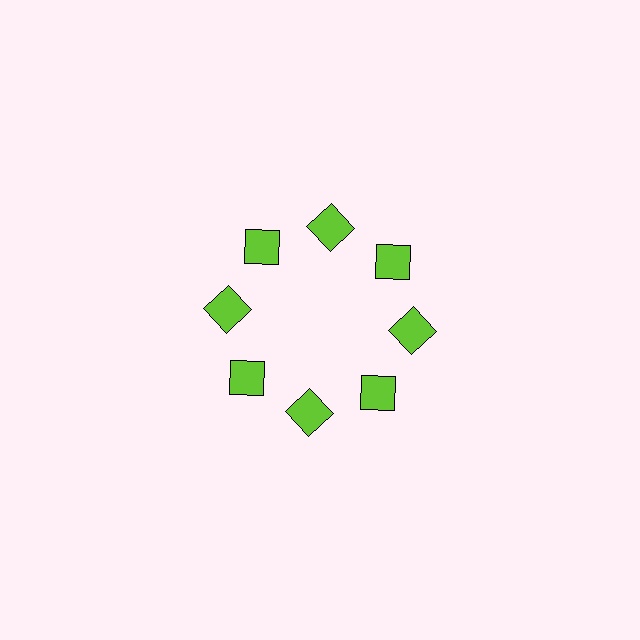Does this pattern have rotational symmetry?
Yes, this pattern has 8-fold rotational symmetry. It looks the same after rotating 45 degrees around the center.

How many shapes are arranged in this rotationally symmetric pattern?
There are 8 shapes, arranged in 8 groups of 1.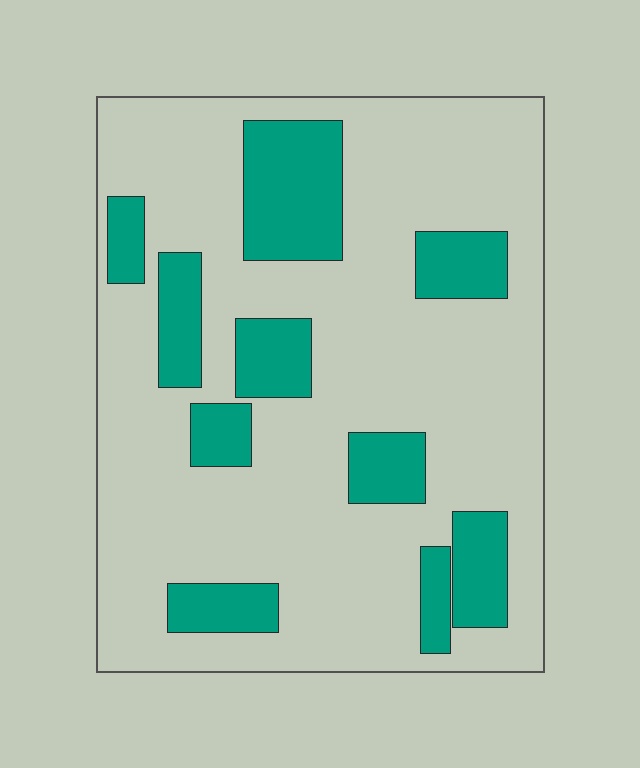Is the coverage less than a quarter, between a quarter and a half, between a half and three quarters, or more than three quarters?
Less than a quarter.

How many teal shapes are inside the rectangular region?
10.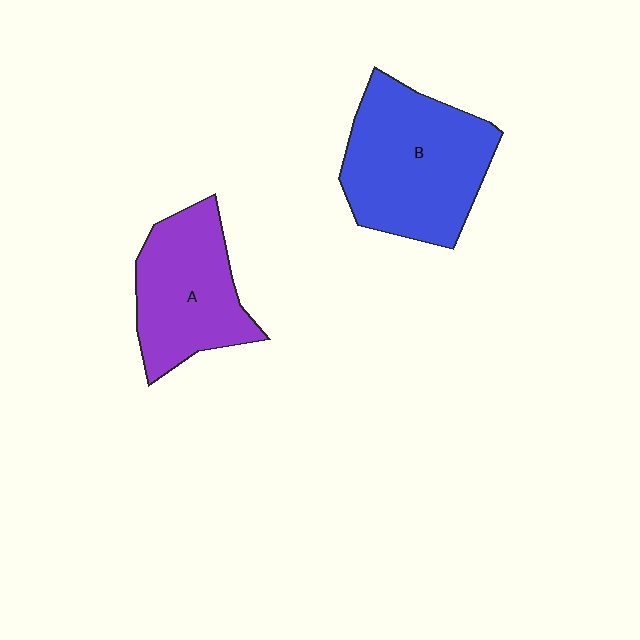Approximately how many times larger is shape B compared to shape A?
Approximately 1.3 times.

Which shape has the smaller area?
Shape A (purple).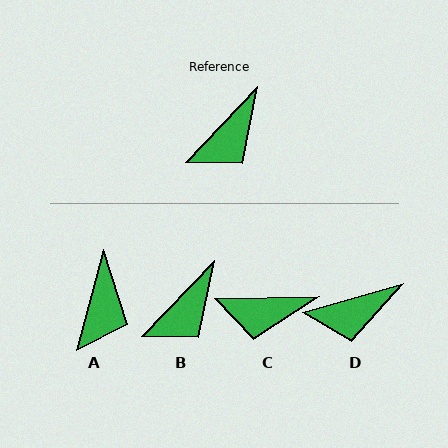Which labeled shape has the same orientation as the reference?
B.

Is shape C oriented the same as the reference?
No, it is off by about 46 degrees.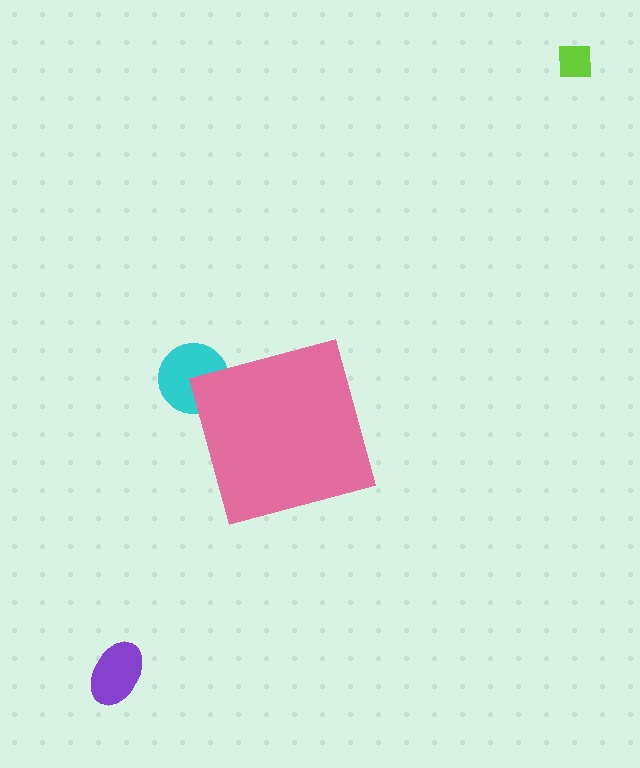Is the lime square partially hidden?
No, the lime square is fully visible.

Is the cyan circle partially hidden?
Yes, the cyan circle is partially hidden behind the pink diamond.